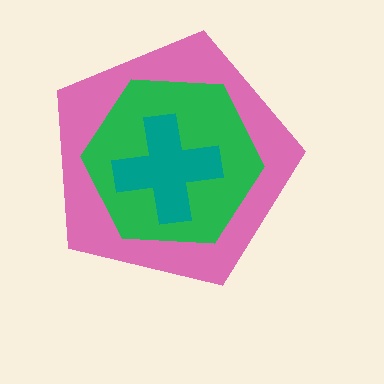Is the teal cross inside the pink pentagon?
Yes.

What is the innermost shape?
The teal cross.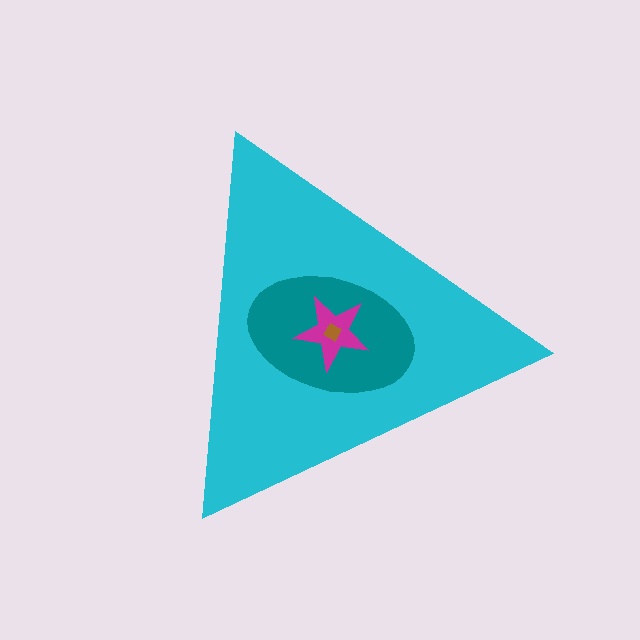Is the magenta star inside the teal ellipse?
Yes.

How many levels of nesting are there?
4.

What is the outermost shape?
The cyan triangle.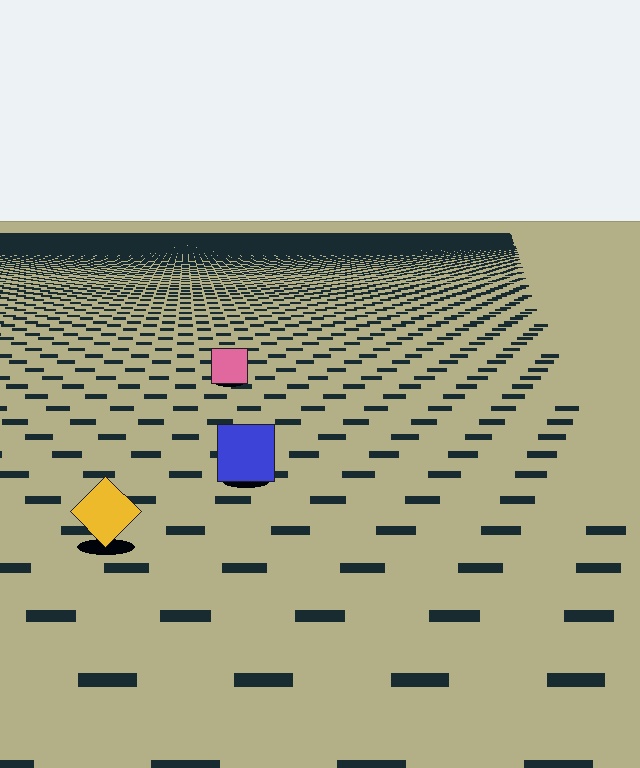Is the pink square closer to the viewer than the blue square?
No. The blue square is closer — you can tell from the texture gradient: the ground texture is coarser near it.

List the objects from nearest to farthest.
From nearest to farthest: the yellow diamond, the blue square, the pink square.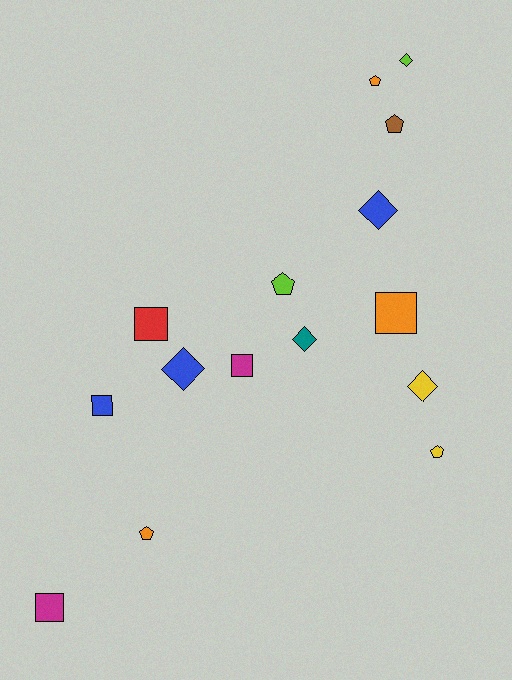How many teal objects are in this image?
There is 1 teal object.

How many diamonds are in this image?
There are 5 diamonds.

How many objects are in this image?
There are 15 objects.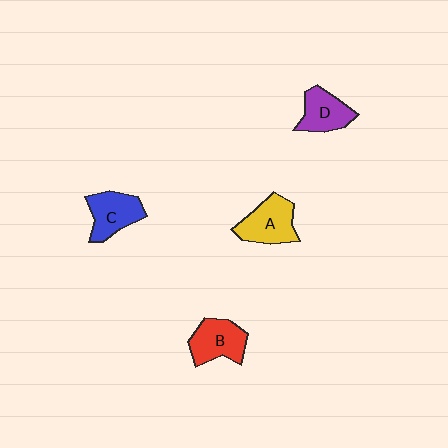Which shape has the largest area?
Shape A (yellow).